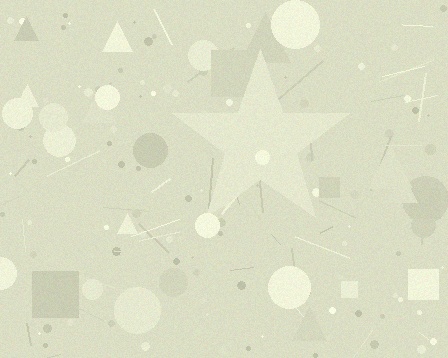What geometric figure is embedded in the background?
A star is embedded in the background.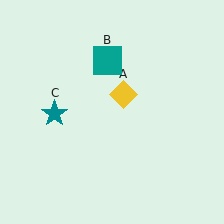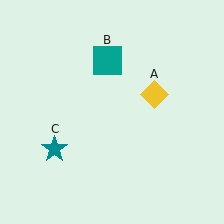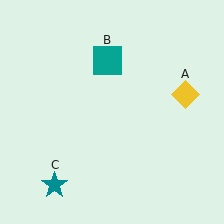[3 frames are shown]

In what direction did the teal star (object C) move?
The teal star (object C) moved down.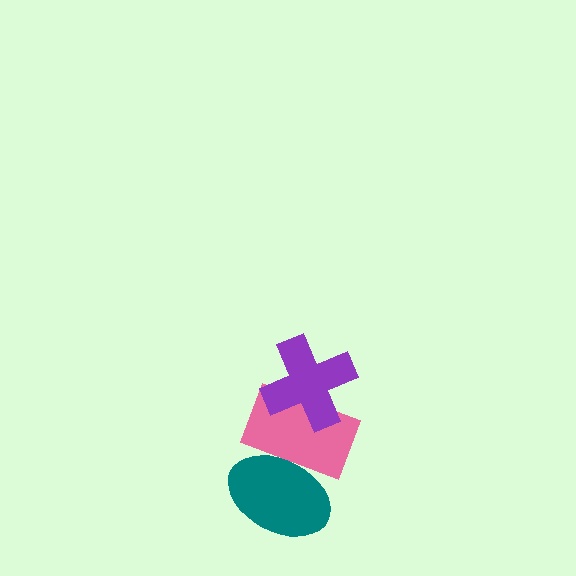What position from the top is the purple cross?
The purple cross is 1st from the top.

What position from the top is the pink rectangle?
The pink rectangle is 2nd from the top.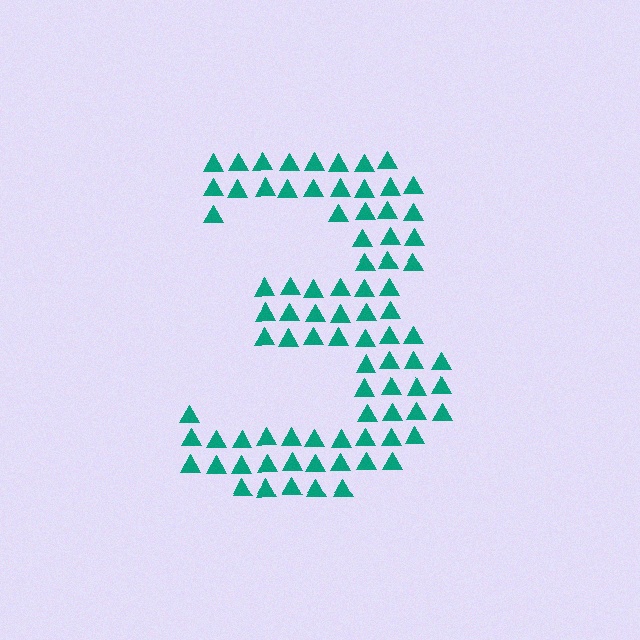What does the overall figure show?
The overall figure shows the digit 3.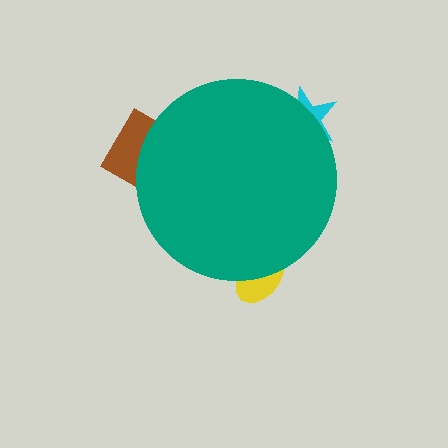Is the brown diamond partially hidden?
Yes, the brown diamond is partially hidden behind the teal circle.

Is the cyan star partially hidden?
Yes, the cyan star is partially hidden behind the teal circle.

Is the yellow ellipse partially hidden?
Yes, the yellow ellipse is partially hidden behind the teal circle.